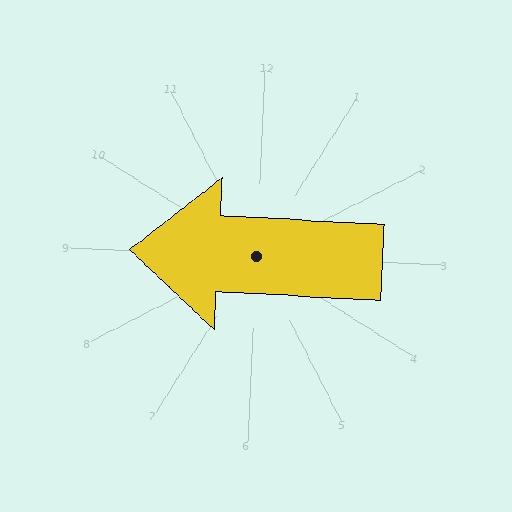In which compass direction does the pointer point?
West.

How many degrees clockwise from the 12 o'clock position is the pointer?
Approximately 270 degrees.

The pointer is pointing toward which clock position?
Roughly 9 o'clock.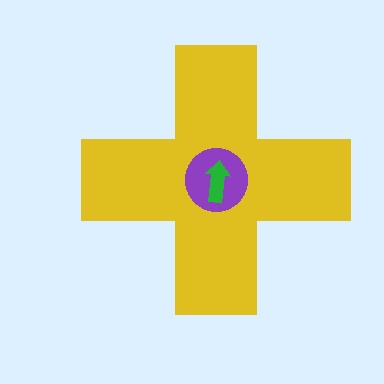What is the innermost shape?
The green arrow.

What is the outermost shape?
The yellow cross.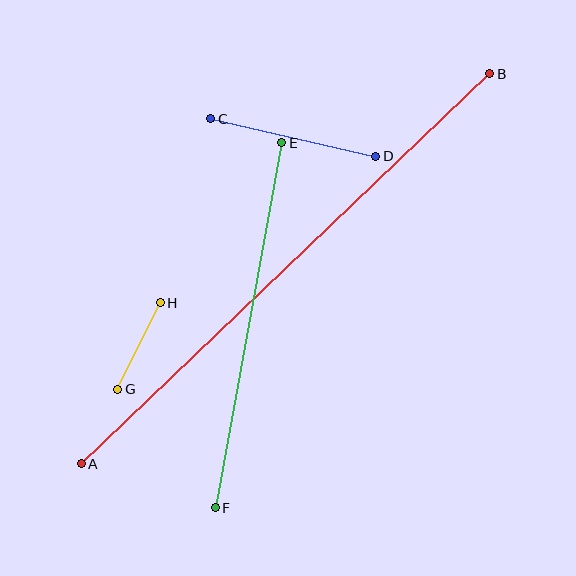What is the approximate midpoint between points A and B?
The midpoint is at approximately (286, 269) pixels.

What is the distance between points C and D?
The distance is approximately 169 pixels.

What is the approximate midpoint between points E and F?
The midpoint is at approximately (248, 325) pixels.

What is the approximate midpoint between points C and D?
The midpoint is at approximately (293, 137) pixels.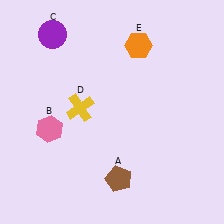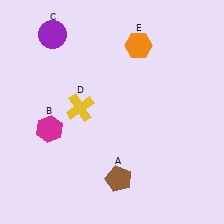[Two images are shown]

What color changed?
The hexagon (B) changed from pink in Image 1 to magenta in Image 2.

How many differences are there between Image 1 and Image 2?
There is 1 difference between the two images.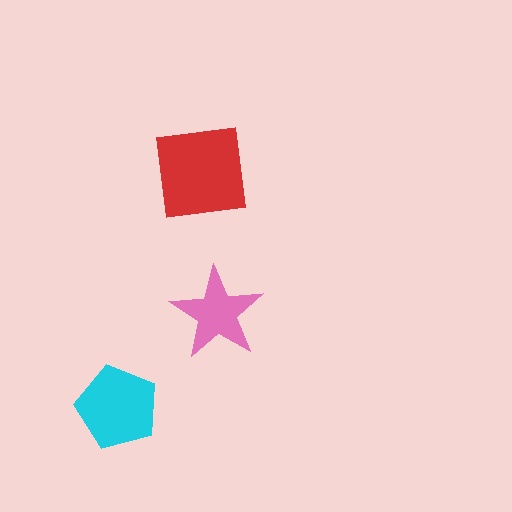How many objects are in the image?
There are 3 objects in the image.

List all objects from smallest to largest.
The pink star, the cyan pentagon, the red square.